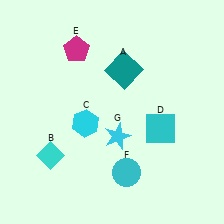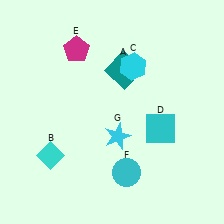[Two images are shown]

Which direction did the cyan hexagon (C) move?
The cyan hexagon (C) moved up.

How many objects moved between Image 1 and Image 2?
1 object moved between the two images.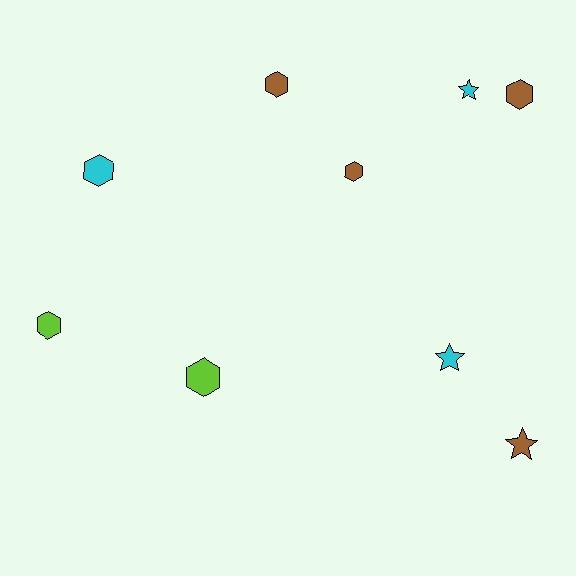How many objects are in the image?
There are 9 objects.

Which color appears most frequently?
Brown, with 4 objects.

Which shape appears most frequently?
Hexagon, with 6 objects.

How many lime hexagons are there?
There are 2 lime hexagons.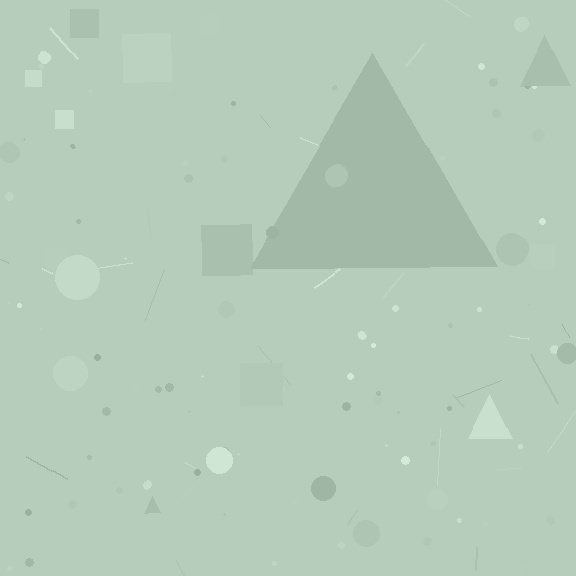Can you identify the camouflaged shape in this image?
The camouflaged shape is a triangle.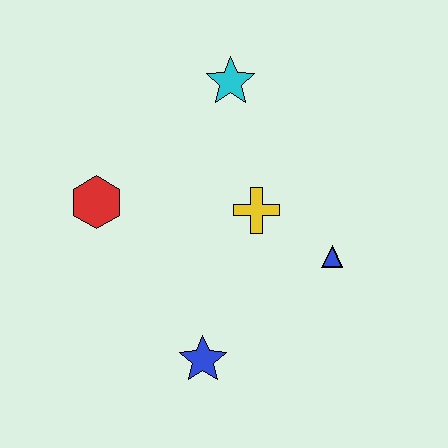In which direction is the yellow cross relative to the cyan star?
The yellow cross is below the cyan star.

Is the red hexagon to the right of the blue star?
No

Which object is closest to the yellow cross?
The blue triangle is closest to the yellow cross.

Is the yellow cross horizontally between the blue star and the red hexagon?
No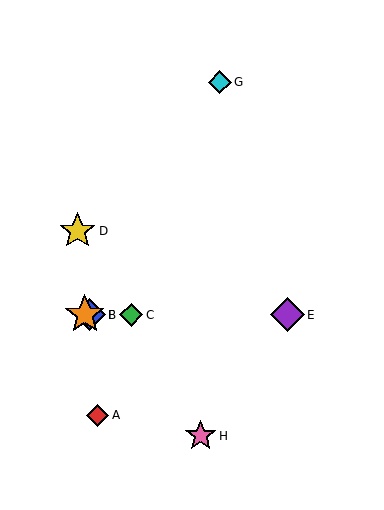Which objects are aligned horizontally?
Objects B, C, E, F are aligned horizontally.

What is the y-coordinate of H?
Object H is at y≈436.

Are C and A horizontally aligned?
No, C is at y≈315 and A is at y≈415.